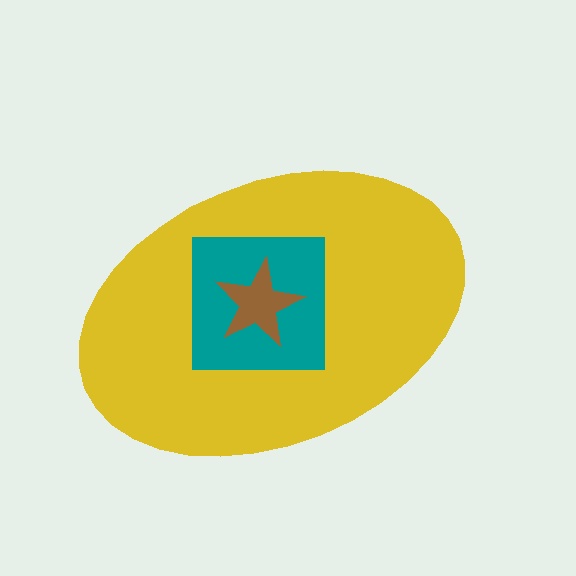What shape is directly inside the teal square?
The brown star.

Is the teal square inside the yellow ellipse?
Yes.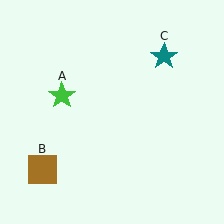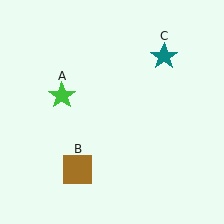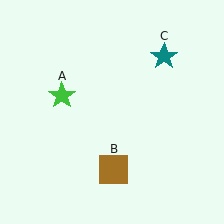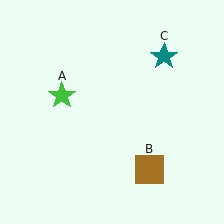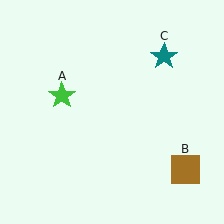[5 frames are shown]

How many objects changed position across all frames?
1 object changed position: brown square (object B).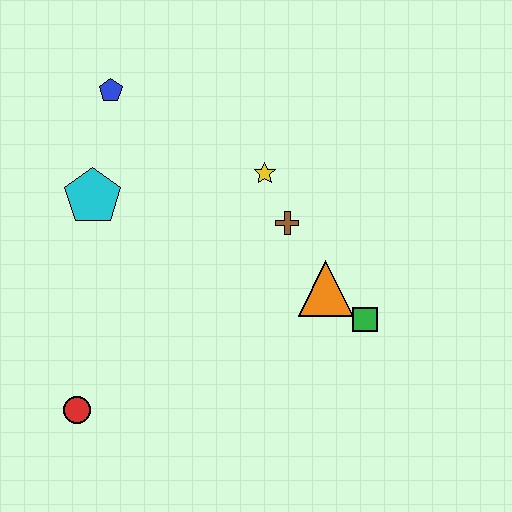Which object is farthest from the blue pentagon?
The green square is farthest from the blue pentagon.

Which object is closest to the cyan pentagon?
The blue pentagon is closest to the cyan pentagon.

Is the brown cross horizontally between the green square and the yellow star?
Yes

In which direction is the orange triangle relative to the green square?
The orange triangle is to the left of the green square.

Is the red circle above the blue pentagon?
No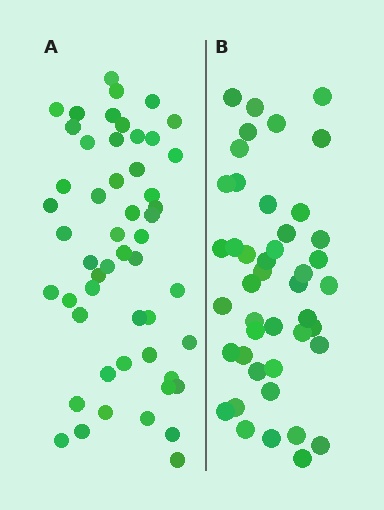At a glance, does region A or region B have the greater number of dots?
Region A (the left region) has more dots.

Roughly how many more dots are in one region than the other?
Region A has roughly 8 or so more dots than region B.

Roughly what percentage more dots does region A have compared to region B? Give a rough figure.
About 20% more.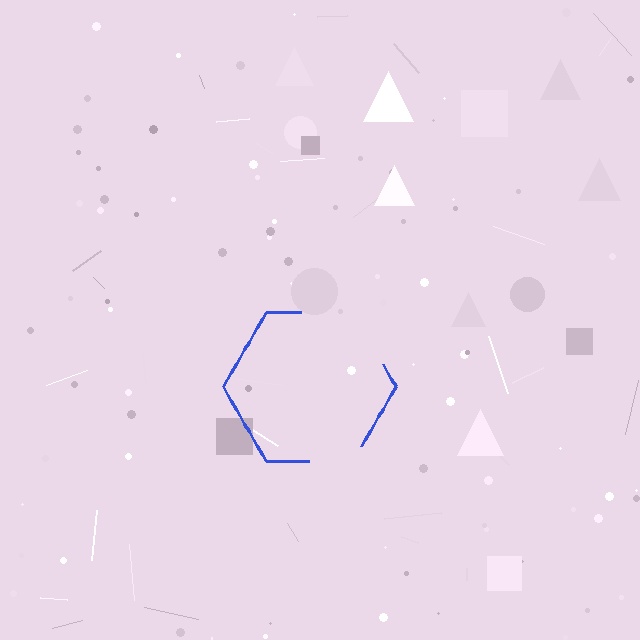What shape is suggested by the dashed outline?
The dashed outline suggests a hexagon.